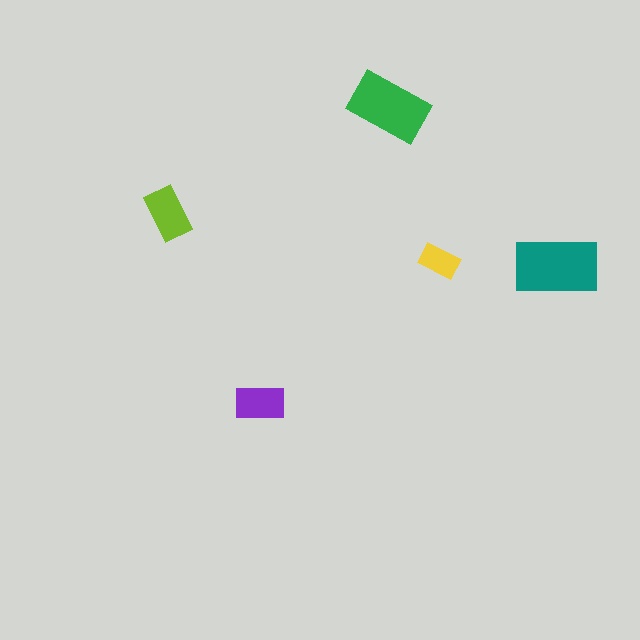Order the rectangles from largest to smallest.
the teal one, the green one, the lime one, the purple one, the yellow one.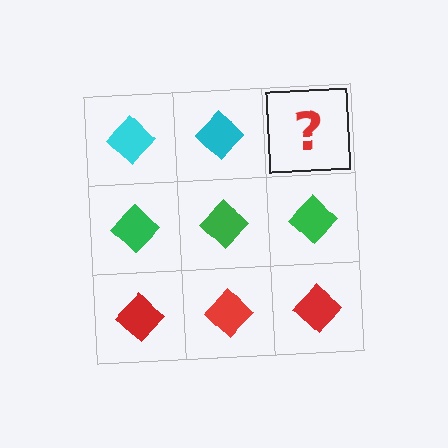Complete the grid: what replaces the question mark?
The question mark should be replaced with a cyan diamond.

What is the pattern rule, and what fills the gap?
The rule is that each row has a consistent color. The gap should be filled with a cyan diamond.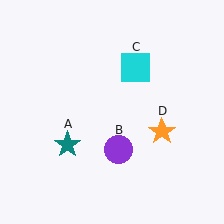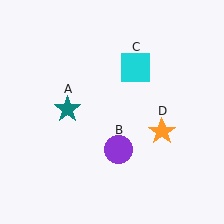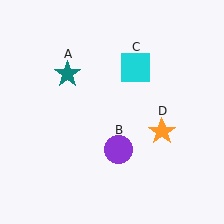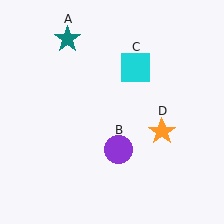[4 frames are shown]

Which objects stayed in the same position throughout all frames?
Purple circle (object B) and cyan square (object C) and orange star (object D) remained stationary.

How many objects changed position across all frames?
1 object changed position: teal star (object A).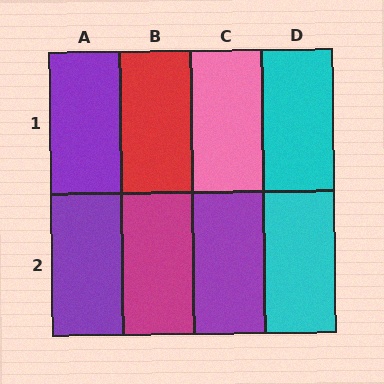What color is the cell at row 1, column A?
Purple.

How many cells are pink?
1 cell is pink.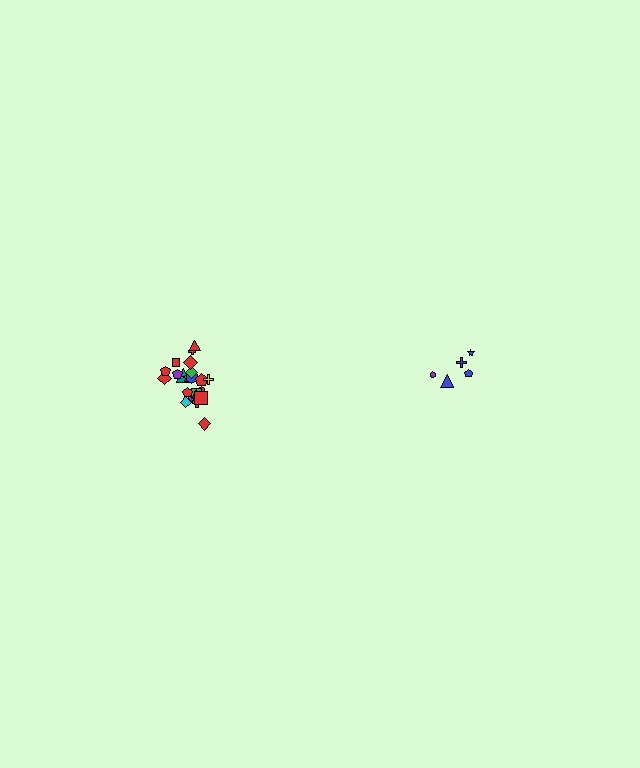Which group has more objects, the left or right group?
The left group.